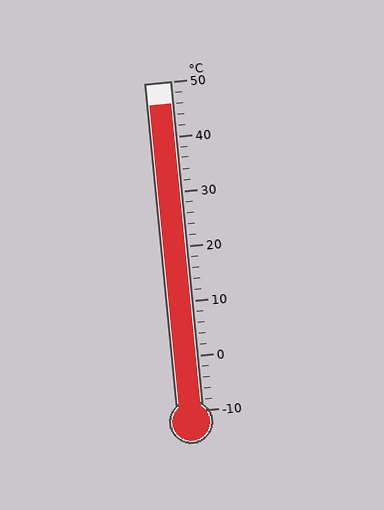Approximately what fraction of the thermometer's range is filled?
The thermometer is filled to approximately 95% of its range.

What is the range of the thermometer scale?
The thermometer scale ranges from -10°C to 50°C.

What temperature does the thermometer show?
The thermometer shows approximately 46°C.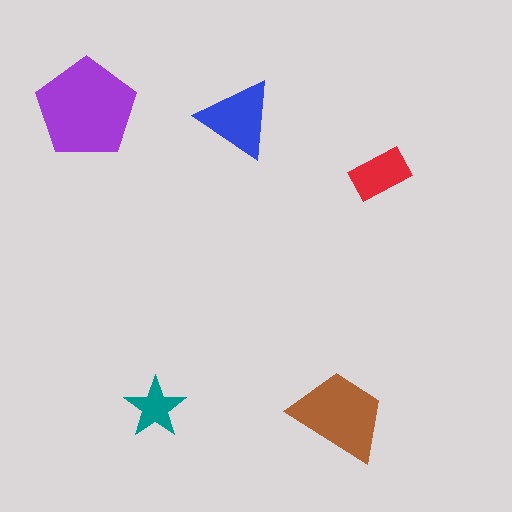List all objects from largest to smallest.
The purple pentagon, the brown trapezoid, the blue triangle, the red rectangle, the teal star.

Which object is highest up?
The purple pentagon is topmost.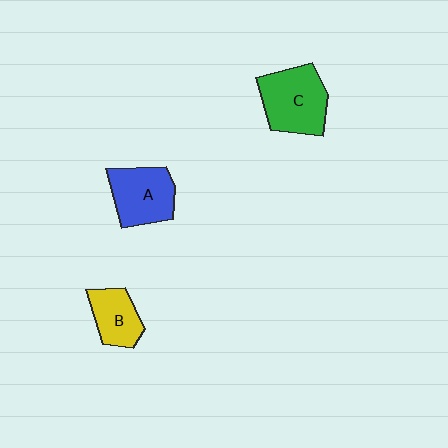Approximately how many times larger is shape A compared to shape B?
Approximately 1.4 times.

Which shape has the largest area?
Shape C (green).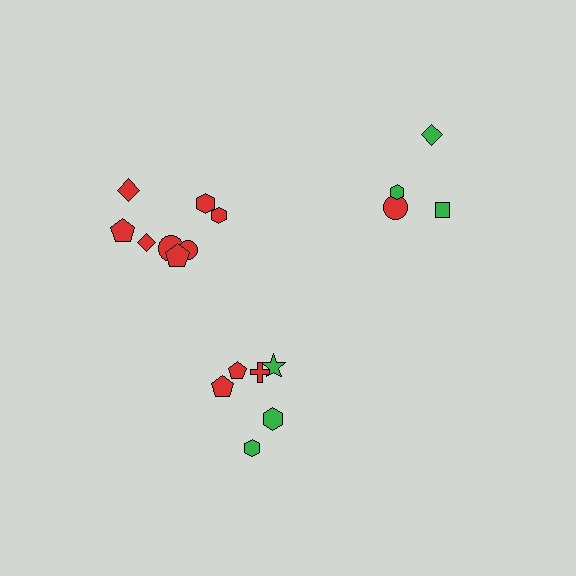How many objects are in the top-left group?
There are 8 objects.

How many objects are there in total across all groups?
There are 18 objects.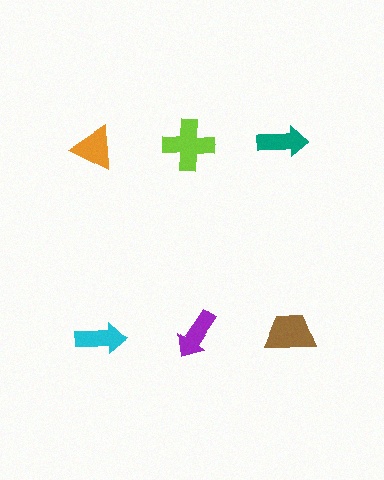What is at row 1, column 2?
A lime cross.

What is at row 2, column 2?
A purple arrow.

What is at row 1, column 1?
An orange triangle.